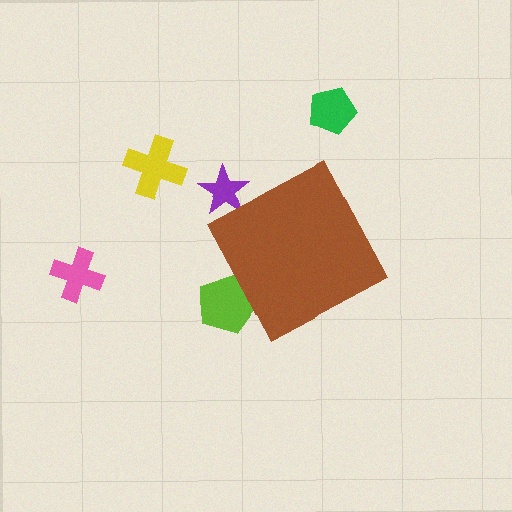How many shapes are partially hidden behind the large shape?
2 shapes are partially hidden.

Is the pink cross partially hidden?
No, the pink cross is fully visible.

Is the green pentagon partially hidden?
No, the green pentagon is fully visible.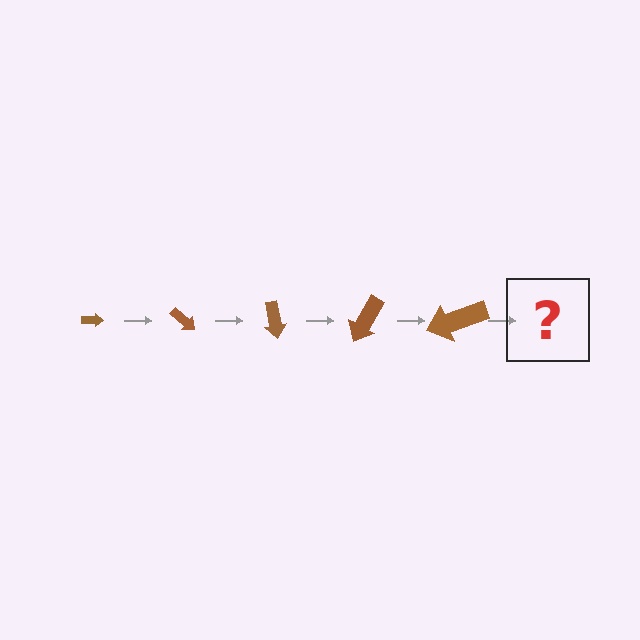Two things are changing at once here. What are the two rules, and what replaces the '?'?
The two rules are that the arrow grows larger each step and it rotates 40 degrees each step. The '?' should be an arrow, larger than the previous one and rotated 200 degrees from the start.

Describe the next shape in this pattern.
It should be an arrow, larger than the previous one and rotated 200 degrees from the start.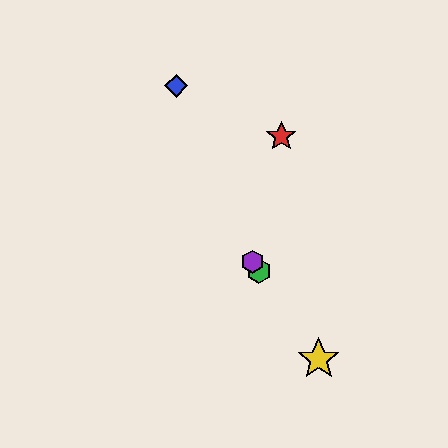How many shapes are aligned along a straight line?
3 shapes (the green hexagon, the yellow star, the purple hexagon) are aligned along a straight line.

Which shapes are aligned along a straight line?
The green hexagon, the yellow star, the purple hexagon are aligned along a straight line.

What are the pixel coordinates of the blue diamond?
The blue diamond is at (176, 86).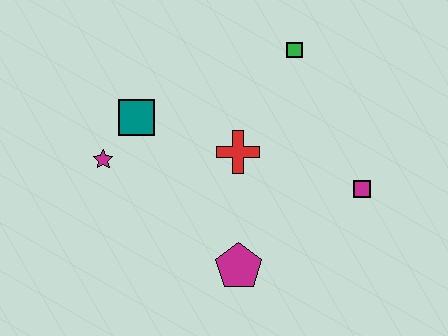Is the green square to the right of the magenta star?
Yes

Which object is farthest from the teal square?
The magenta square is farthest from the teal square.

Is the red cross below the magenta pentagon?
No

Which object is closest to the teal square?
The magenta star is closest to the teal square.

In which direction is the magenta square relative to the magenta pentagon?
The magenta square is to the right of the magenta pentagon.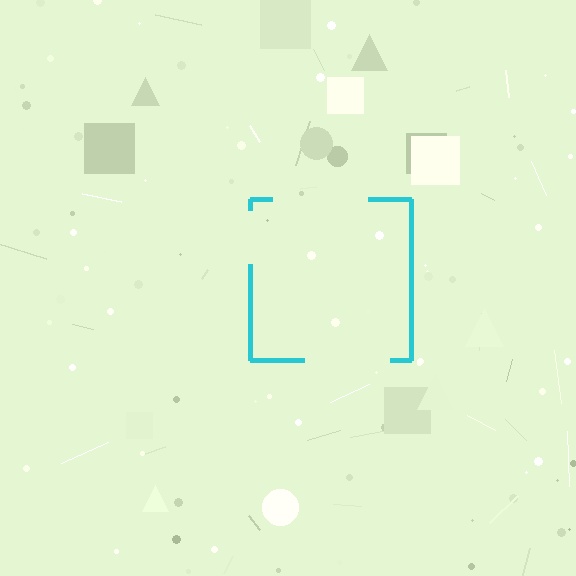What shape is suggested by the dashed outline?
The dashed outline suggests a square.